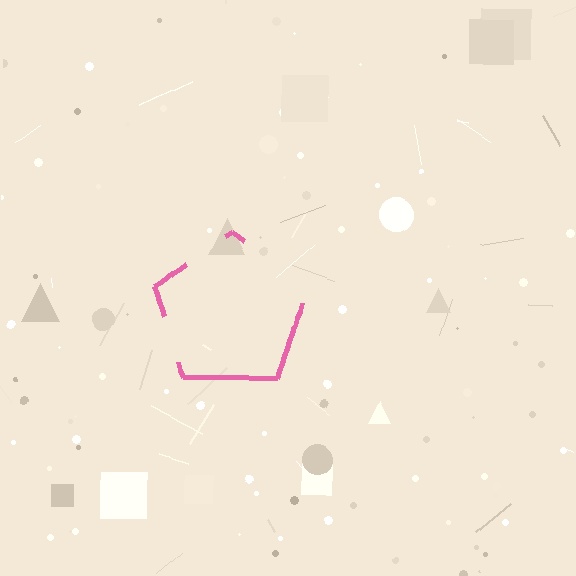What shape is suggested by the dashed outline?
The dashed outline suggests a pentagon.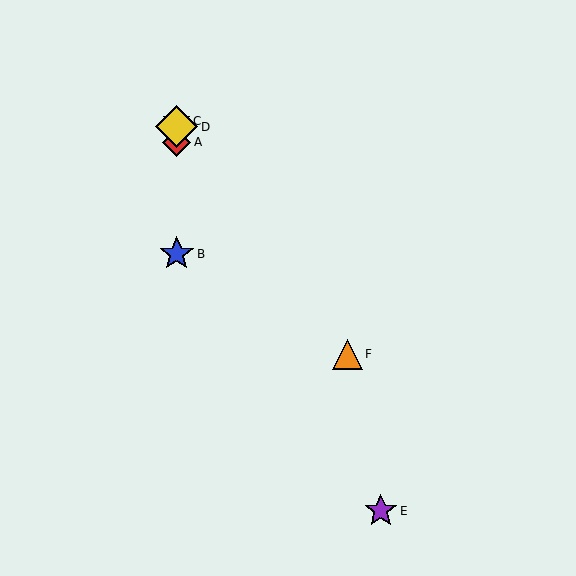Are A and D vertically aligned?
Yes, both are at x≈177.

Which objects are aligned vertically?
Objects A, B, C, D are aligned vertically.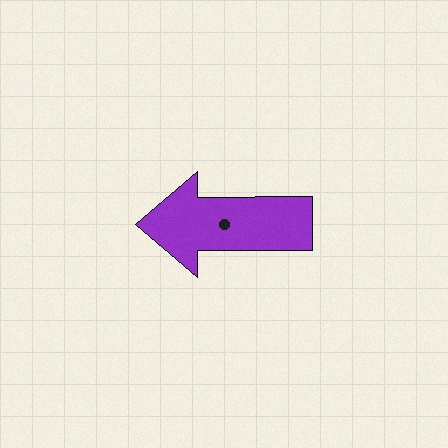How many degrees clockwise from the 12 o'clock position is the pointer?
Approximately 270 degrees.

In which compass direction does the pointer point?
West.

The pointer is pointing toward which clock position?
Roughly 9 o'clock.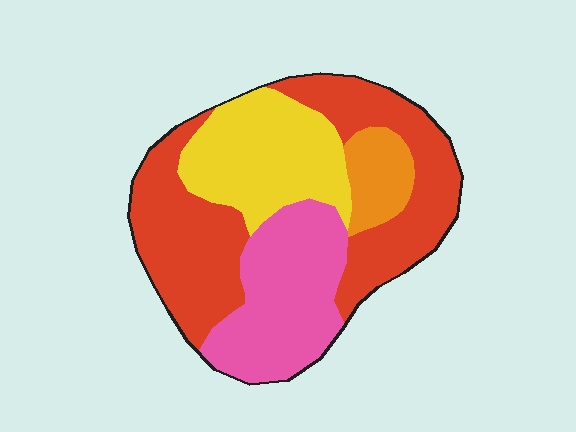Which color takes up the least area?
Orange, at roughly 10%.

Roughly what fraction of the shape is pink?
Pink takes up about one quarter (1/4) of the shape.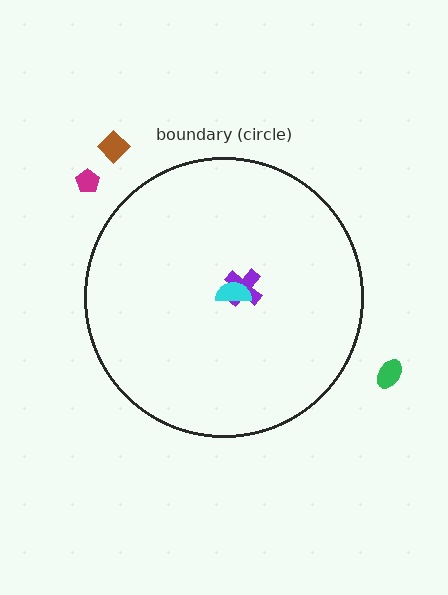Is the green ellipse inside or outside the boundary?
Outside.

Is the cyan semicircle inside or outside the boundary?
Inside.